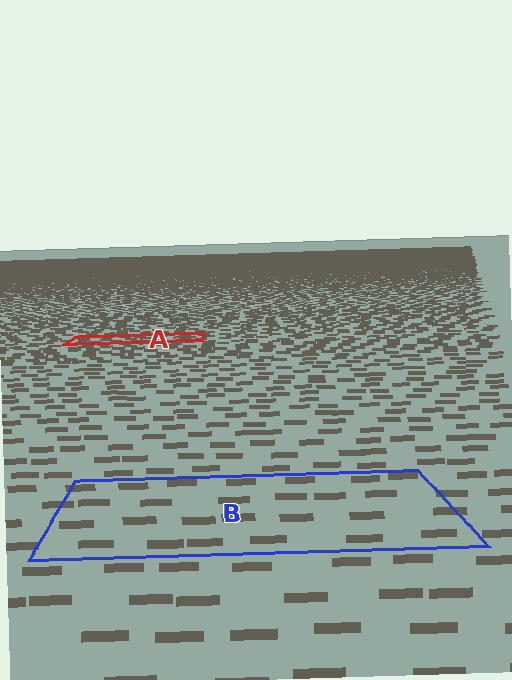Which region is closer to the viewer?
Region B is closer. The texture elements there are larger and more spread out.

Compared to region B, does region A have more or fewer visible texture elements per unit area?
Region A has more texture elements per unit area — they are packed more densely because it is farther away.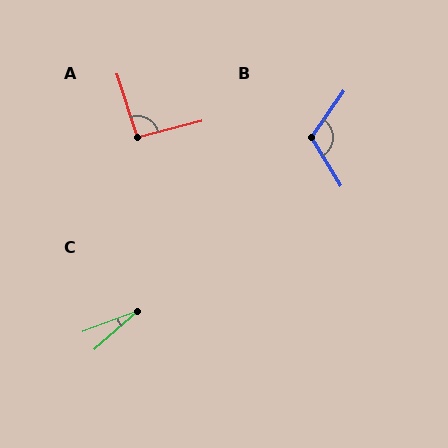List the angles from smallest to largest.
C (21°), A (93°), B (114°).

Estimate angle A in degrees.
Approximately 93 degrees.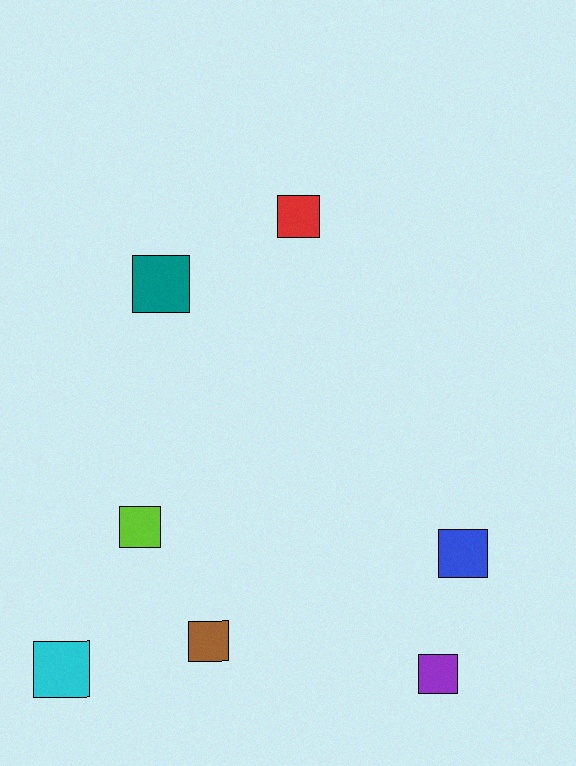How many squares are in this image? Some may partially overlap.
There are 7 squares.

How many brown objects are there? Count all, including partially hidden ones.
There is 1 brown object.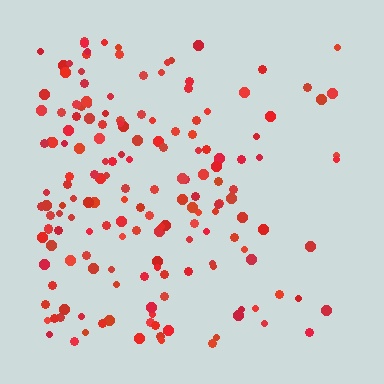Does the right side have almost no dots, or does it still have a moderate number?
Still a moderate number, just noticeably fewer than the left.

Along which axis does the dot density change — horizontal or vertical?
Horizontal.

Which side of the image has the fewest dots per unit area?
The right.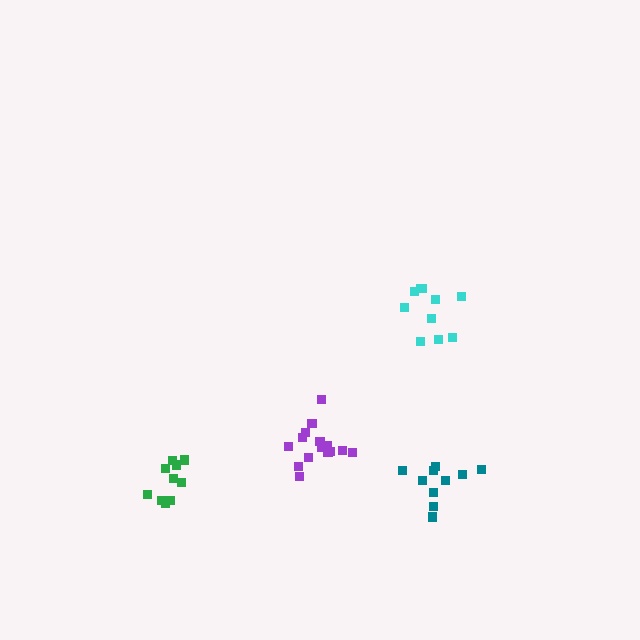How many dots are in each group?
Group 1: 10 dots, Group 2: 10 dots, Group 3: 15 dots, Group 4: 10 dots (45 total).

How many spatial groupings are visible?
There are 4 spatial groupings.